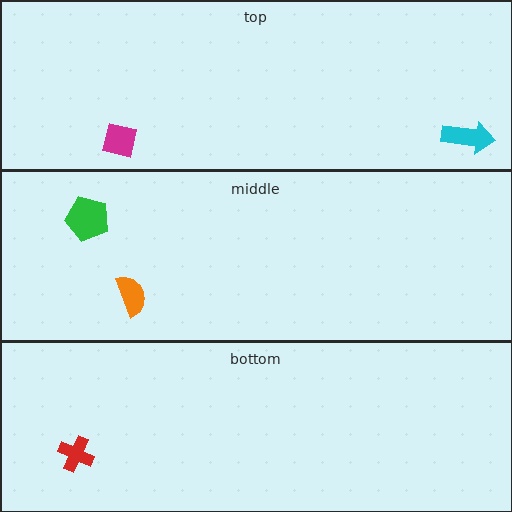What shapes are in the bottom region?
The red cross.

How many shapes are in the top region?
2.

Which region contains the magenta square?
The top region.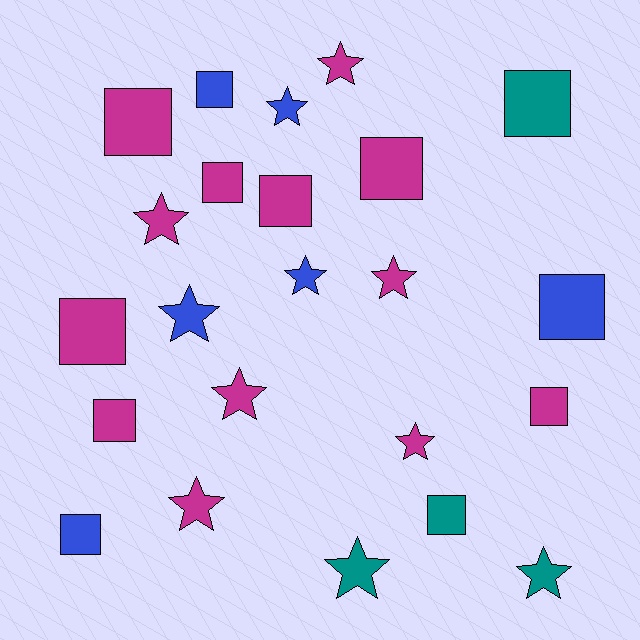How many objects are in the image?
There are 23 objects.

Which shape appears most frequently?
Square, with 12 objects.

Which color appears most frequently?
Magenta, with 13 objects.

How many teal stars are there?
There are 2 teal stars.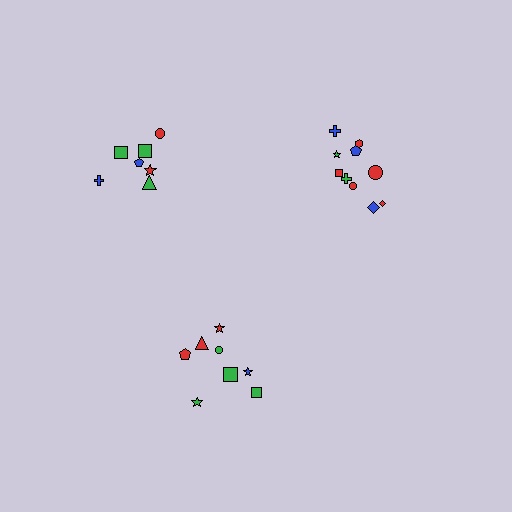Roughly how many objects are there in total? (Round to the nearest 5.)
Roughly 25 objects in total.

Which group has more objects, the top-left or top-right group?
The top-right group.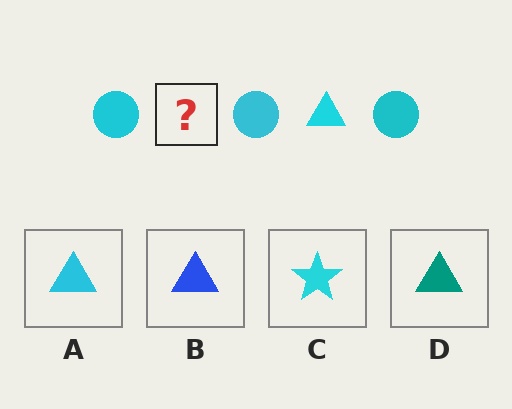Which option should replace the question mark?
Option A.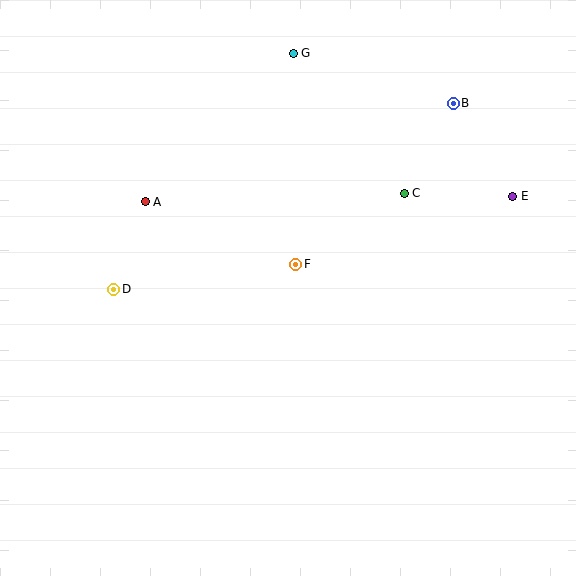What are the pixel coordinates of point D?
Point D is at (114, 289).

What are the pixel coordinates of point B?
Point B is at (453, 103).